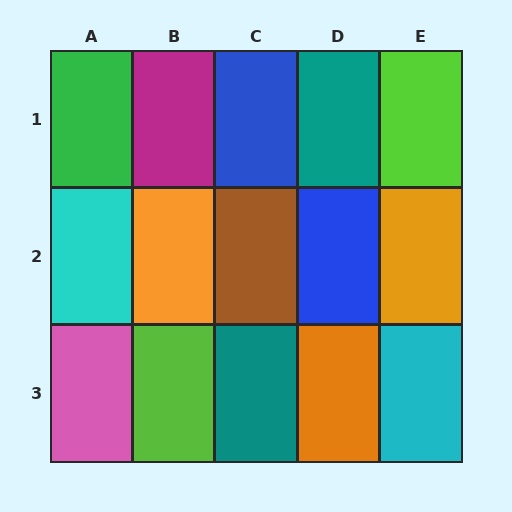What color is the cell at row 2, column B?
Orange.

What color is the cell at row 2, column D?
Blue.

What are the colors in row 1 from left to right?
Green, magenta, blue, teal, lime.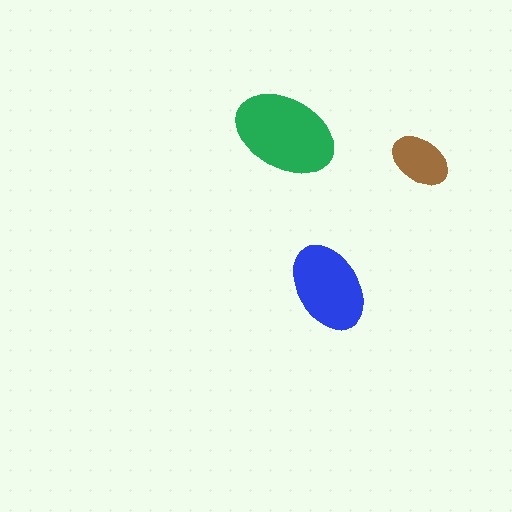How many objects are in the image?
There are 3 objects in the image.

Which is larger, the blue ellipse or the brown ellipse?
The blue one.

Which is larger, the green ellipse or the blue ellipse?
The green one.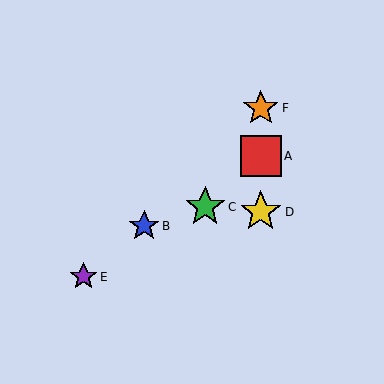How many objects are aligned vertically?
3 objects (A, D, F) are aligned vertically.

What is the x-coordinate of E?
Object E is at x≈84.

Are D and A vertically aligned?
Yes, both are at x≈261.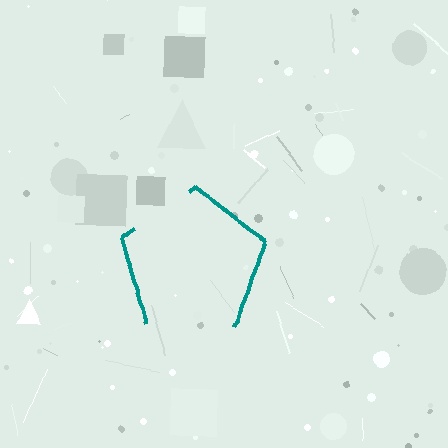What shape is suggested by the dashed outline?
The dashed outline suggests a pentagon.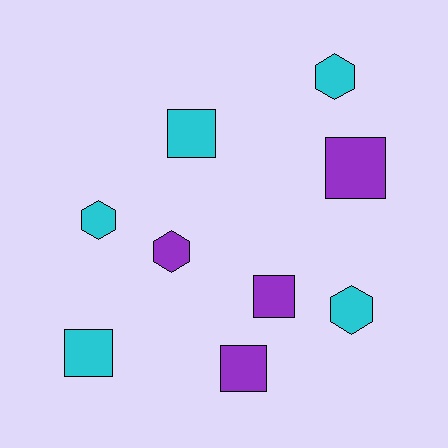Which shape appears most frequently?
Square, with 5 objects.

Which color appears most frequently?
Cyan, with 5 objects.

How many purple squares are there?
There are 3 purple squares.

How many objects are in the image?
There are 9 objects.